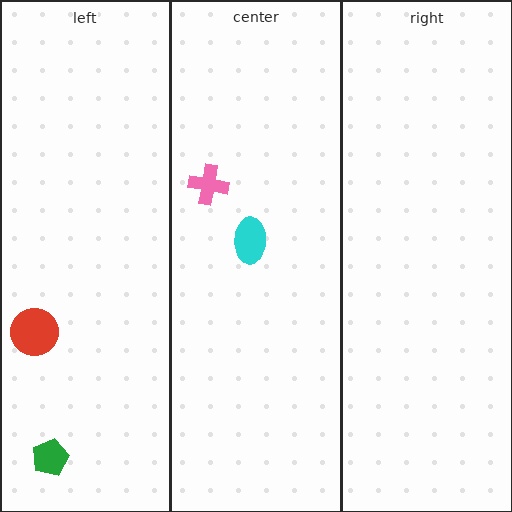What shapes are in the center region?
The pink cross, the cyan ellipse.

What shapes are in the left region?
The green pentagon, the red circle.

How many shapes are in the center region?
2.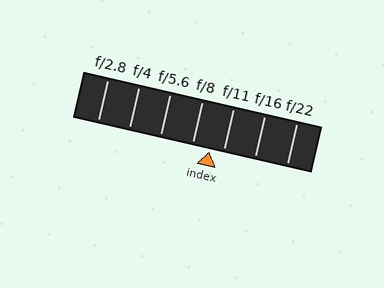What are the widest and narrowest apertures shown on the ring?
The widest aperture shown is f/2.8 and the narrowest is f/22.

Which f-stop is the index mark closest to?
The index mark is closest to f/11.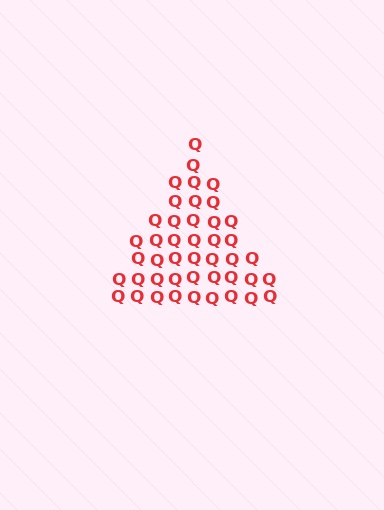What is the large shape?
The large shape is a triangle.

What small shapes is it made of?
It is made of small letter Q's.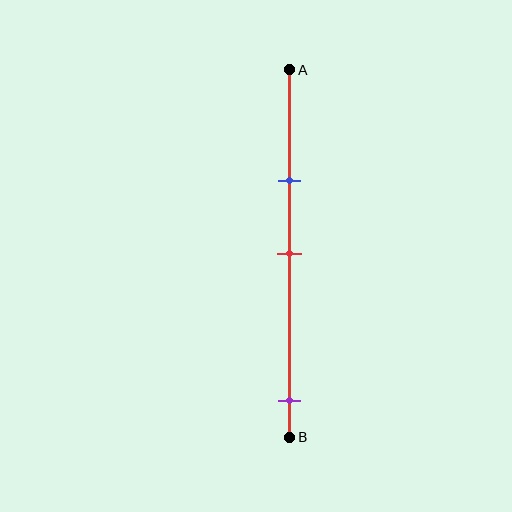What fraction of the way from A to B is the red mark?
The red mark is approximately 50% (0.5) of the way from A to B.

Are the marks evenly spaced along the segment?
No, the marks are not evenly spaced.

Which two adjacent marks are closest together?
The blue and red marks are the closest adjacent pair.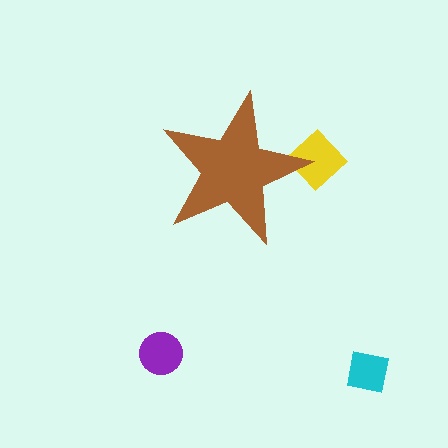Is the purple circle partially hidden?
No, the purple circle is fully visible.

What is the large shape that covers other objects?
A brown star.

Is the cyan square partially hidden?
No, the cyan square is fully visible.